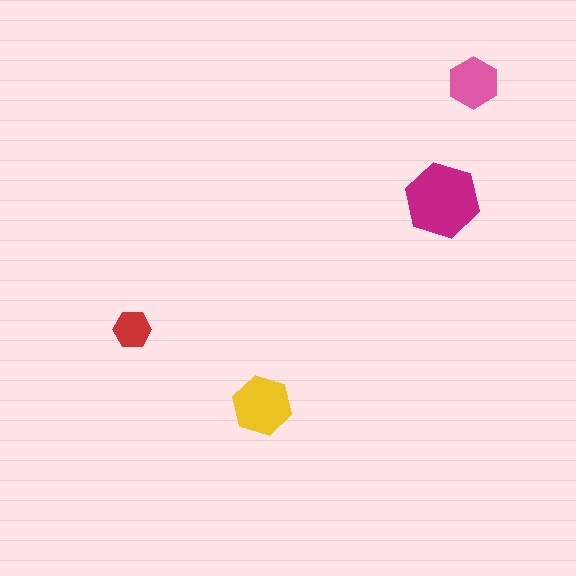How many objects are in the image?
There are 4 objects in the image.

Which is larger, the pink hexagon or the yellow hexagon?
The yellow one.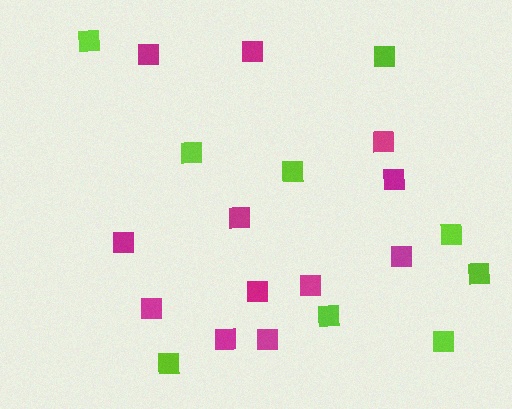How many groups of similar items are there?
There are 2 groups: one group of lime squares (9) and one group of magenta squares (12).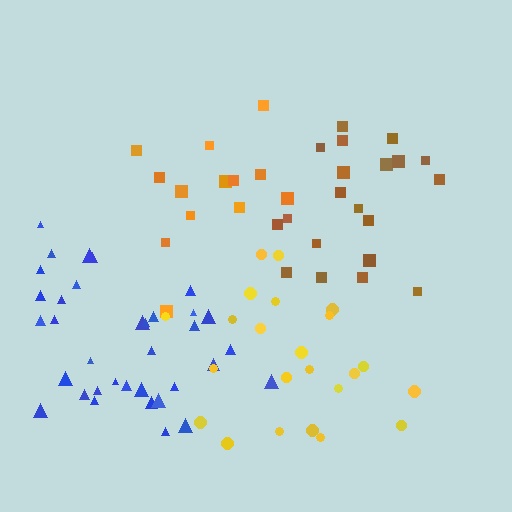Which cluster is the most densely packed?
Brown.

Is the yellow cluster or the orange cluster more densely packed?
Yellow.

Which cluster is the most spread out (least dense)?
Orange.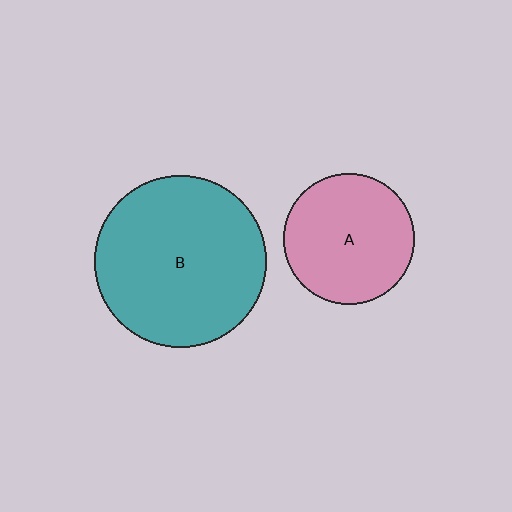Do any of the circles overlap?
No, none of the circles overlap.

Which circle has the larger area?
Circle B (teal).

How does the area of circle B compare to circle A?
Approximately 1.7 times.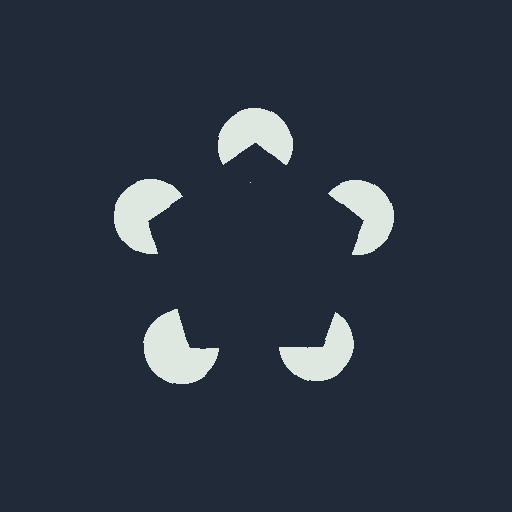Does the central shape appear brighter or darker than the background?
It typically appears slightly darker than the background, even though no actual brightness change is drawn.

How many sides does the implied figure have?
5 sides.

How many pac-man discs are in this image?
There are 5 — one at each vertex of the illusory pentagon.